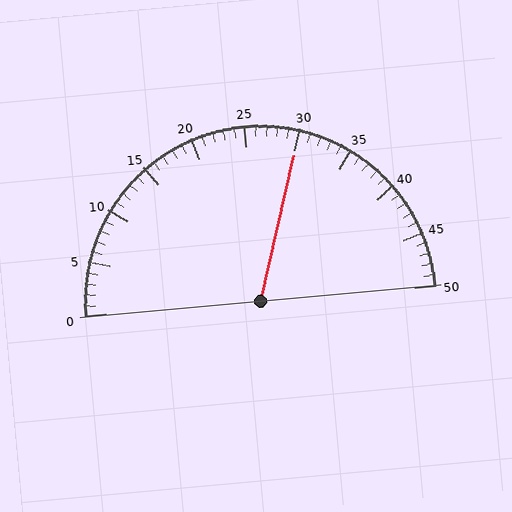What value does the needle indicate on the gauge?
The needle indicates approximately 30.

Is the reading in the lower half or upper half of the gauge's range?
The reading is in the upper half of the range (0 to 50).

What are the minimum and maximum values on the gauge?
The gauge ranges from 0 to 50.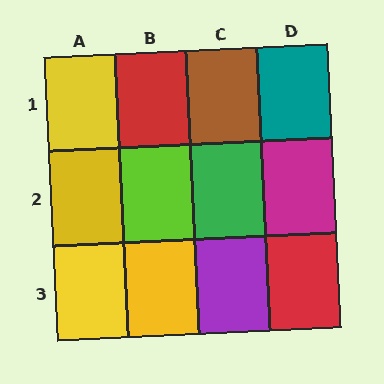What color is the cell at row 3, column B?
Yellow.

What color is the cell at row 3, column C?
Purple.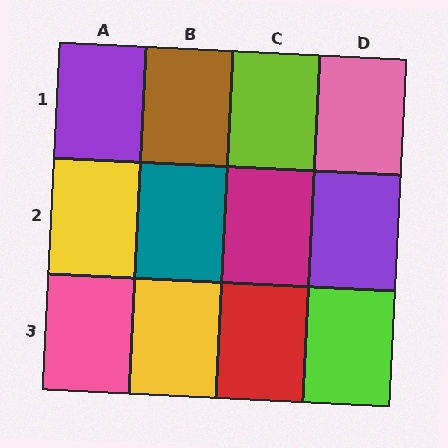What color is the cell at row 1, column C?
Lime.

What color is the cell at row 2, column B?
Teal.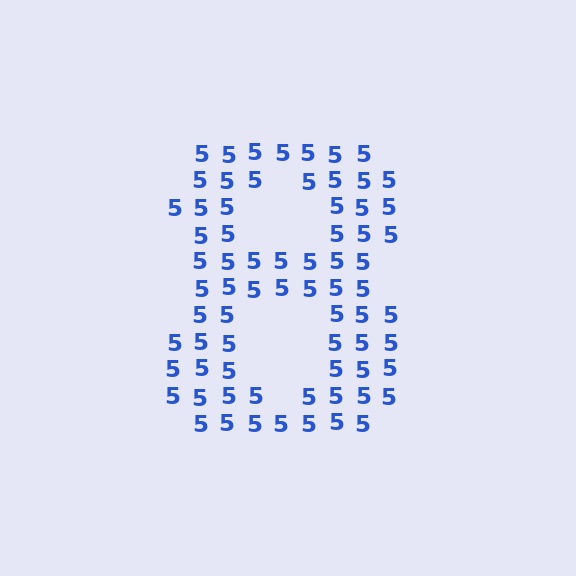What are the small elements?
The small elements are digit 5's.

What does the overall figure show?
The overall figure shows the digit 8.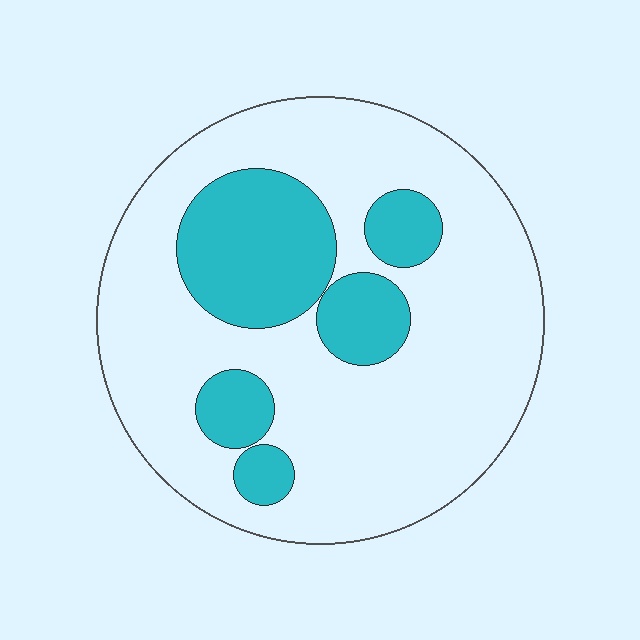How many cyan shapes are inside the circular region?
5.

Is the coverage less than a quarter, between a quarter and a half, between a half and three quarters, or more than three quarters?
Between a quarter and a half.